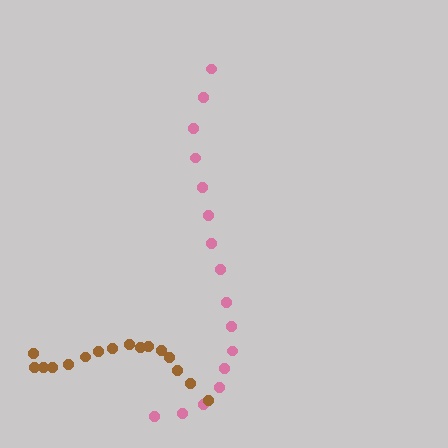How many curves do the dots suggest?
There are 2 distinct paths.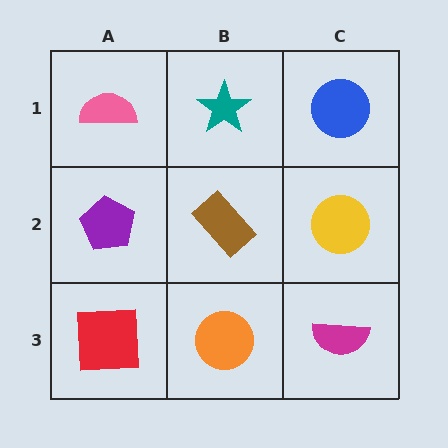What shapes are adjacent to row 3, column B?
A brown rectangle (row 2, column B), a red square (row 3, column A), a magenta semicircle (row 3, column C).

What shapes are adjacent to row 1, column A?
A purple pentagon (row 2, column A), a teal star (row 1, column B).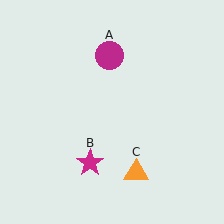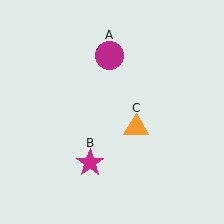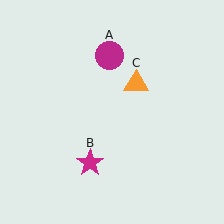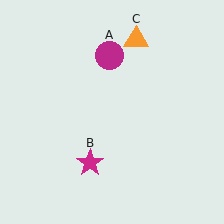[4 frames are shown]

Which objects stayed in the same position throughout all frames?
Magenta circle (object A) and magenta star (object B) remained stationary.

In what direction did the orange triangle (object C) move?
The orange triangle (object C) moved up.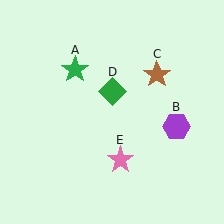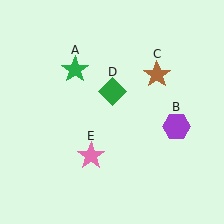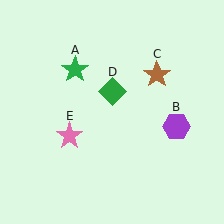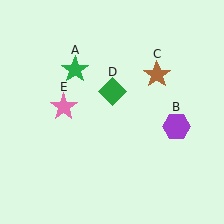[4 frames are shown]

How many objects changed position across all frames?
1 object changed position: pink star (object E).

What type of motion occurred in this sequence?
The pink star (object E) rotated clockwise around the center of the scene.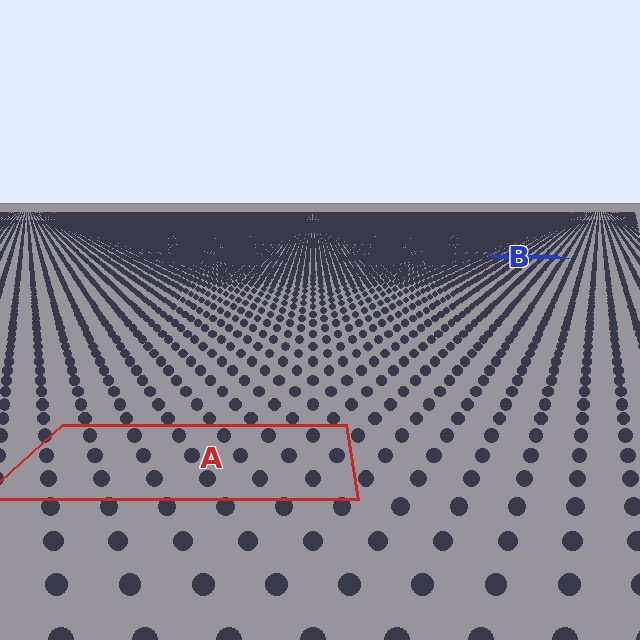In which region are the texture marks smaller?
The texture marks are smaller in region B, because it is farther away.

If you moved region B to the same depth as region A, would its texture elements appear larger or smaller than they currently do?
They would appear larger. At a closer depth, the same texture elements are projected at a bigger on-screen size.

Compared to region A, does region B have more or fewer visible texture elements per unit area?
Region B has more texture elements per unit area — they are packed more densely because it is farther away.